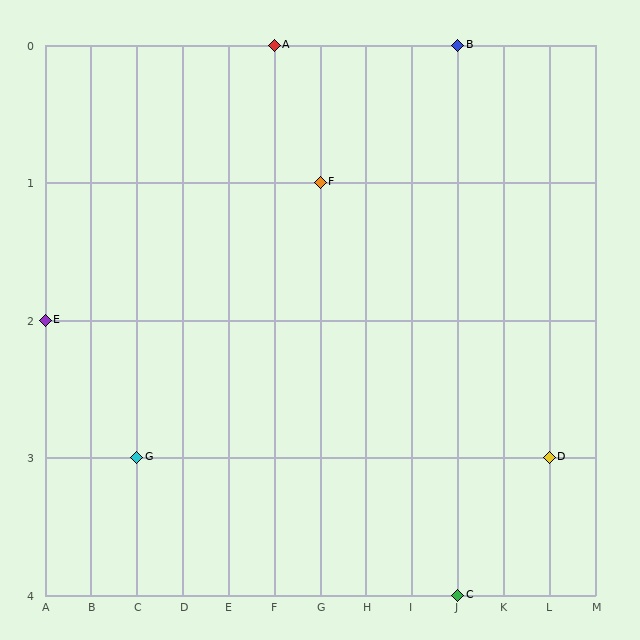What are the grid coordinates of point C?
Point C is at grid coordinates (J, 4).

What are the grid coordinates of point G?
Point G is at grid coordinates (C, 3).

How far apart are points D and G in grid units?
Points D and G are 9 columns apart.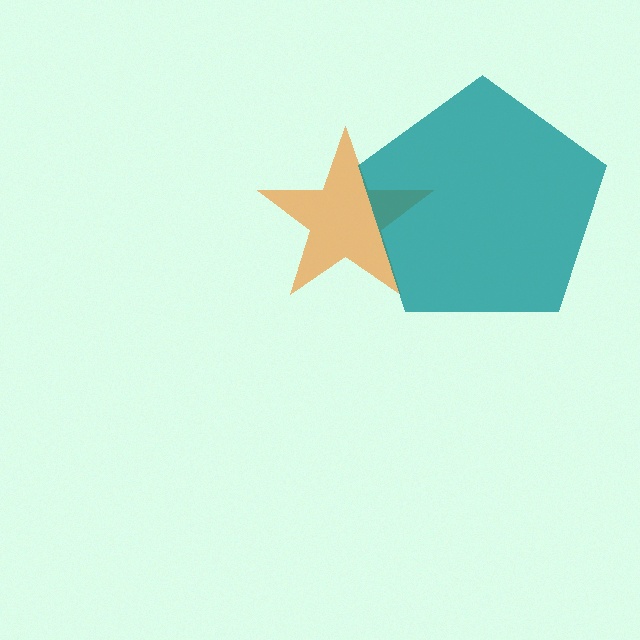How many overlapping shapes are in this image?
There are 2 overlapping shapes in the image.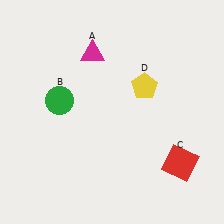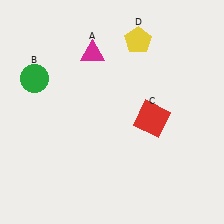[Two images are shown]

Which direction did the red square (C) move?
The red square (C) moved up.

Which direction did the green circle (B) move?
The green circle (B) moved left.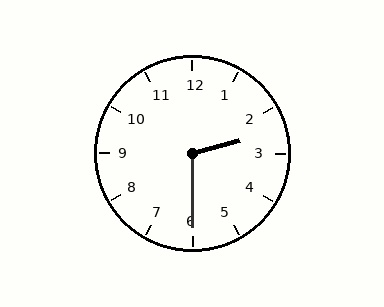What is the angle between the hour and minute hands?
Approximately 105 degrees.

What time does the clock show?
2:30.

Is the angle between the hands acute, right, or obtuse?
It is obtuse.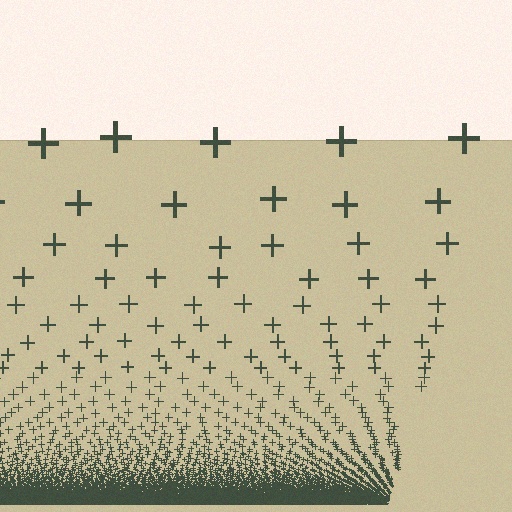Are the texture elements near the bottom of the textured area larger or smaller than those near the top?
Smaller. The gradient is inverted — elements near the bottom are smaller and denser.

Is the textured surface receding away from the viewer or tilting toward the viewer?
The surface appears to tilt toward the viewer. Texture elements get larger and sparser toward the top.